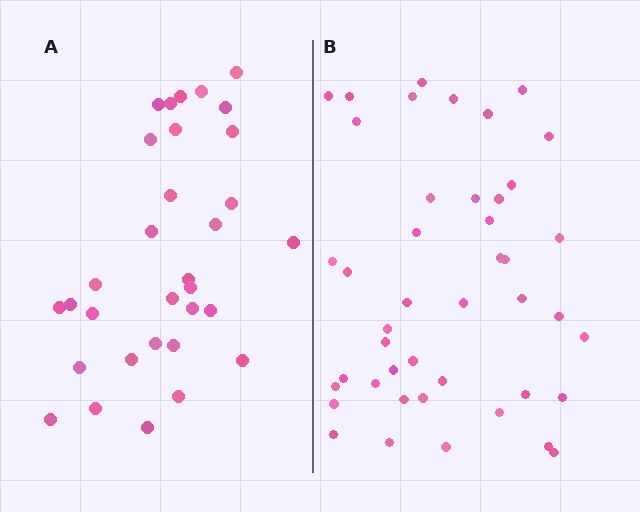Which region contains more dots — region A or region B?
Region B (the right region) has more dots.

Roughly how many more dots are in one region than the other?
Region B has roughly 12 or so more dots than region A.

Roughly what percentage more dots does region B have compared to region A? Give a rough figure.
About 40% more.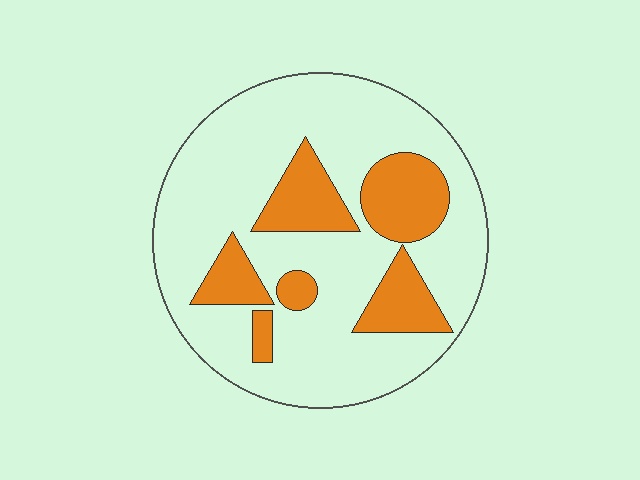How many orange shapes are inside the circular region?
6.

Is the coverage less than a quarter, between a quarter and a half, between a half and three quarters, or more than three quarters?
Less than a quarter.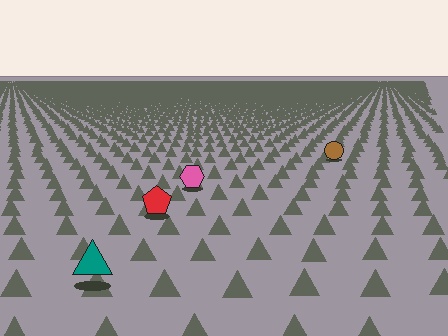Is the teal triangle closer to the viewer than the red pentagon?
Yes. The teal triangle is closer — you can tell from the texture gradient: the ground texture is coarser near it.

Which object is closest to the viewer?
The teal triangle is closest. The texture marks near it are larger and more spread out.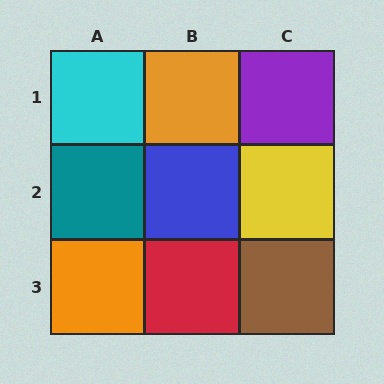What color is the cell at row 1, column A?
Cyan.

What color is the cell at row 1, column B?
Orange.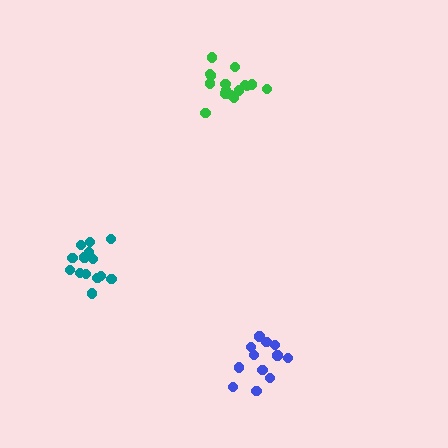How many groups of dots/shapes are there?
There are 3 groups.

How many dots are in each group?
Group 1: 16 dots, Group 2: 12 dots, Group 3: 15 dots (43 total).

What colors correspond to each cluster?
The clusters are colored: green, blue, teal.